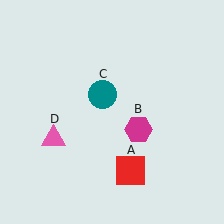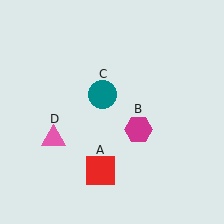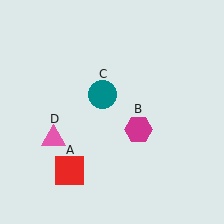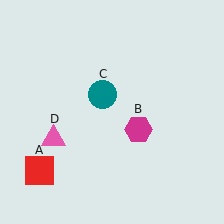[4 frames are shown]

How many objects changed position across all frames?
1 object changed position: red square (object A).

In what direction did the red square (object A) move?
The red square (object A) moved left.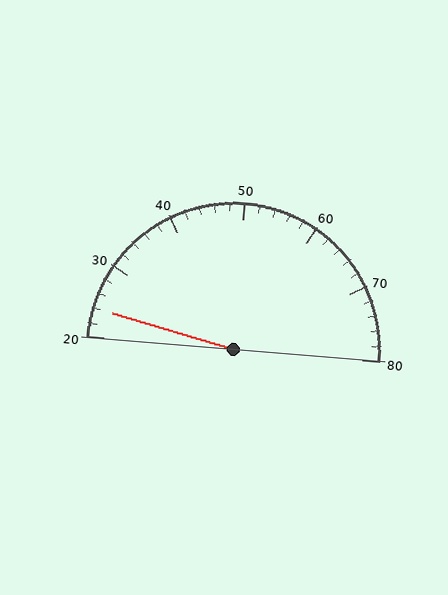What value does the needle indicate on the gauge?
The needle indicates approximately 24.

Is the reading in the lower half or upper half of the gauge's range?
The reading is in the lower half of the range (20 to 80).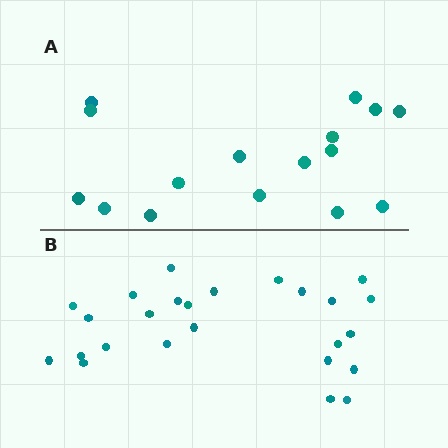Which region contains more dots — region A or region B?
Region B (the bottom region) has more dots.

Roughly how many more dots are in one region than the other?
Region B has roughly 8 or so more dots than region A.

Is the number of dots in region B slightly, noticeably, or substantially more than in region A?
Region B has substantially more. The ratio is roughly 1.6 to 1.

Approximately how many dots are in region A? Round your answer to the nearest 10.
About 20 dots. (The exact count is 16, which rounds to 20.)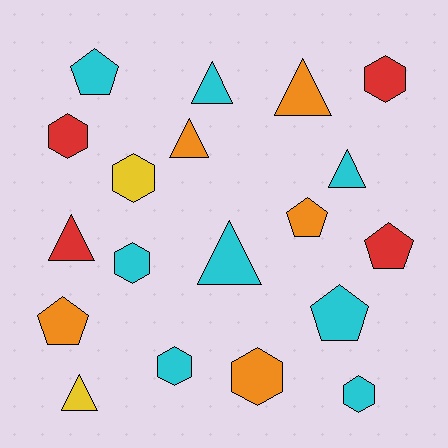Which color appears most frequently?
Cyan, with 8 objects.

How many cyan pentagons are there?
There are 2 cyan pentagons.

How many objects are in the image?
There are 19 objects.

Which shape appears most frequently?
Hexagon, with 7 objects.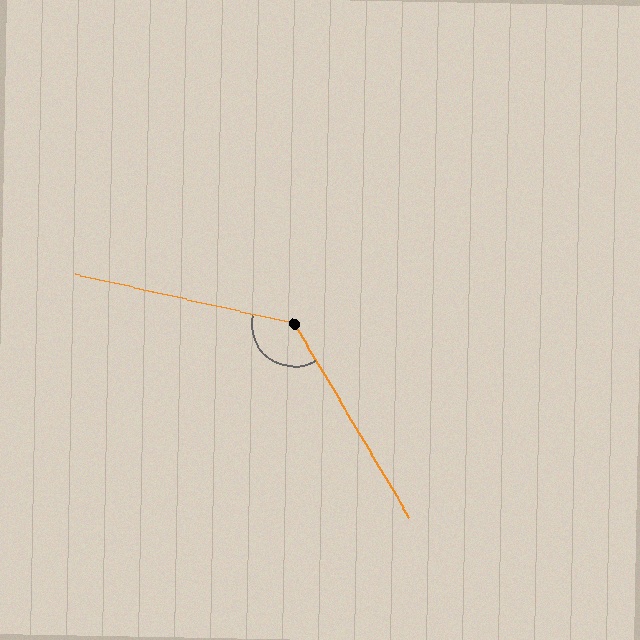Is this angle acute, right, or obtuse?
It is obtuse.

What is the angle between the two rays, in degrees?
Approximately 134 degrees.